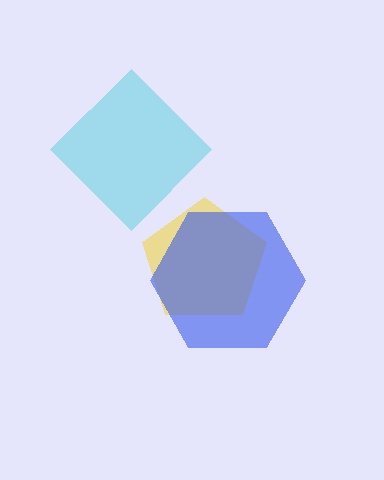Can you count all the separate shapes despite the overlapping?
Yes, there are 3 separate shapes.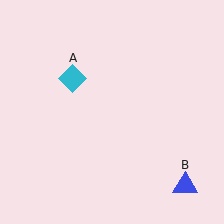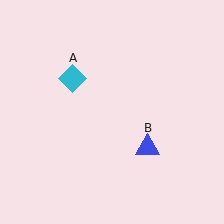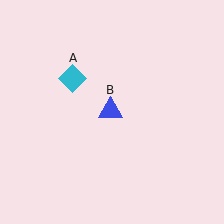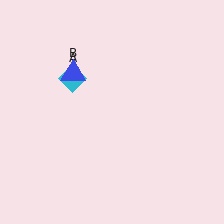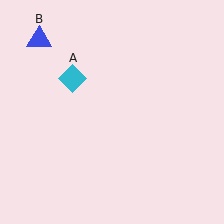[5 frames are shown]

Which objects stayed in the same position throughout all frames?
Cyan diamond (object A) remained stationary.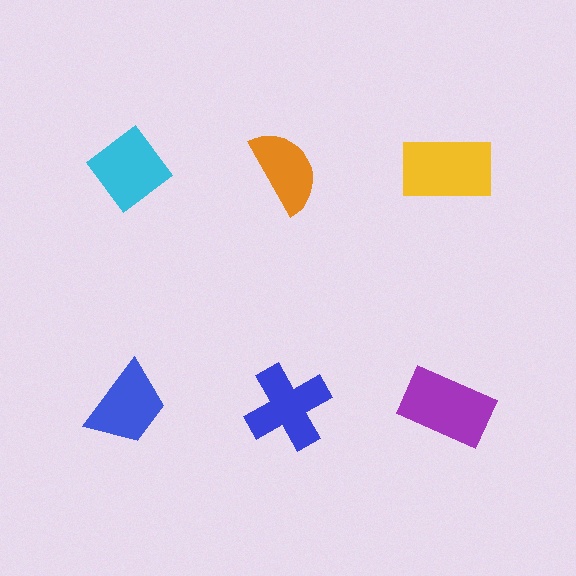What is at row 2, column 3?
A purple rectangle.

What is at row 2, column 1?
A blue trapezoid.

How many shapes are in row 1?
3 shapes.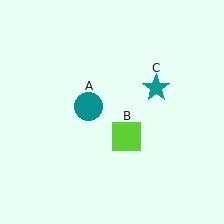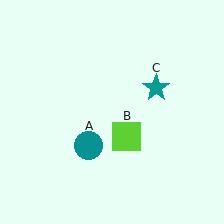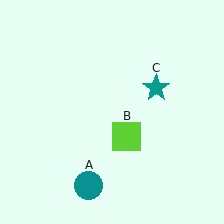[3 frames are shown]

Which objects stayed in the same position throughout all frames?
Lime square (object B) and teal star (object C) remained stationary.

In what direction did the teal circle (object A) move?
The teal circle (object A) moved down.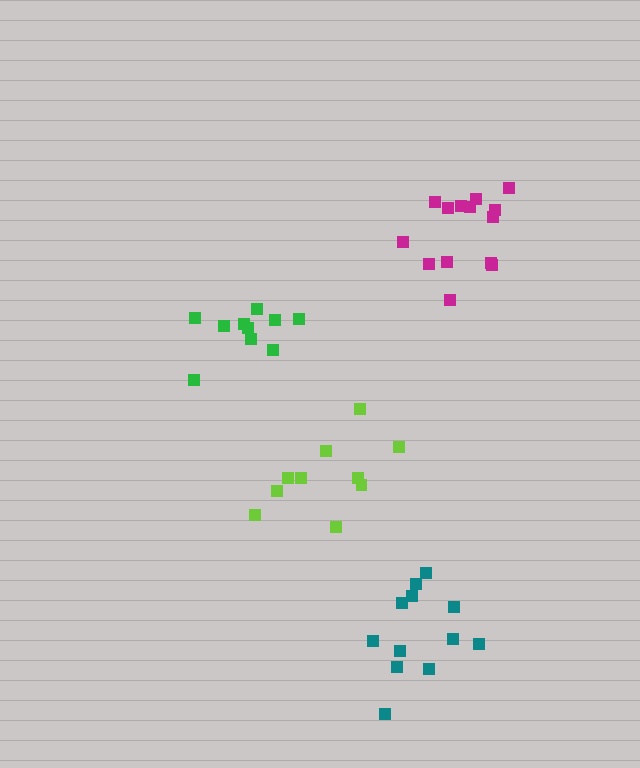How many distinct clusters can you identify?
There are 4 distinct clusters.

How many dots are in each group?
Group 1: 14 dots, Group 2: 10 dots, Group 3: 10 dots, Group 4: 12 dots (46 total).